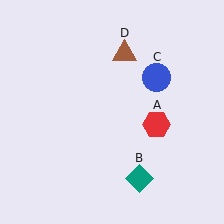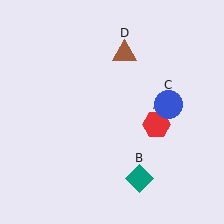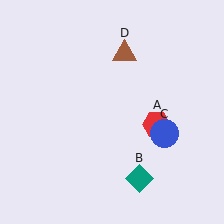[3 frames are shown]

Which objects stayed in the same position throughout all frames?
Red hexagon (object A) and teal diamond (object B) and brown triangle (object D) remained stationary.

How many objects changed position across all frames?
1 object changed position: blue circle (object C).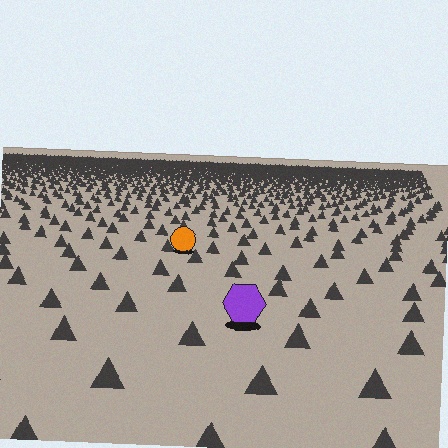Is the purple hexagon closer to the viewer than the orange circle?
Yes. The purple hexagon is closer — you can tell from the texture gradient: the ground texture is coarser near it.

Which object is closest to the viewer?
The purple hexagon is closest. The texture marks near it are larger and more spread out.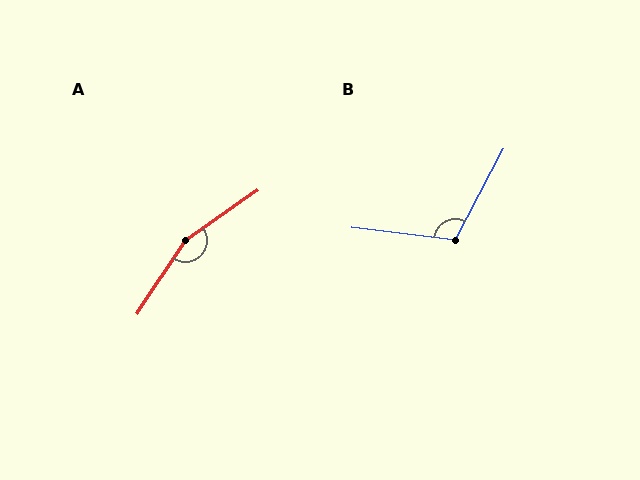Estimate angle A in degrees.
Approximately 158 degrees.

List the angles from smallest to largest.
B (111°), A (158°).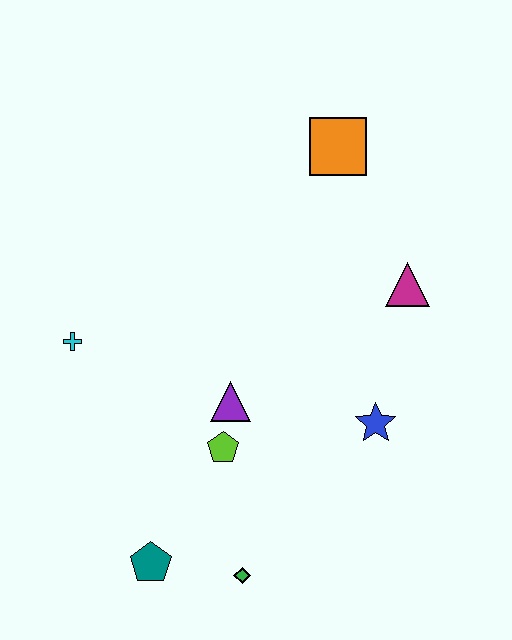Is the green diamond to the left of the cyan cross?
No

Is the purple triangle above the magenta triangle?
No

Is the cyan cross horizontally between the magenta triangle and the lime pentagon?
No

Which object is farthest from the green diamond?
The orange square is farthest from the green diamond.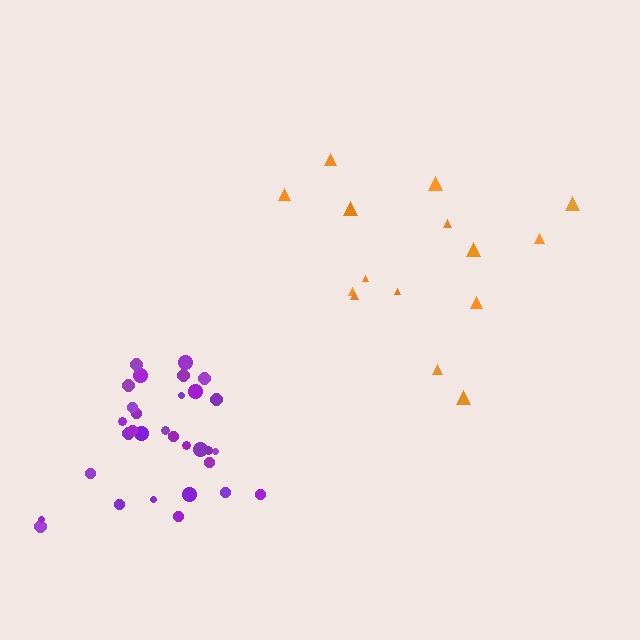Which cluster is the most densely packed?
Purple.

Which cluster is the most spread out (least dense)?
Orange.